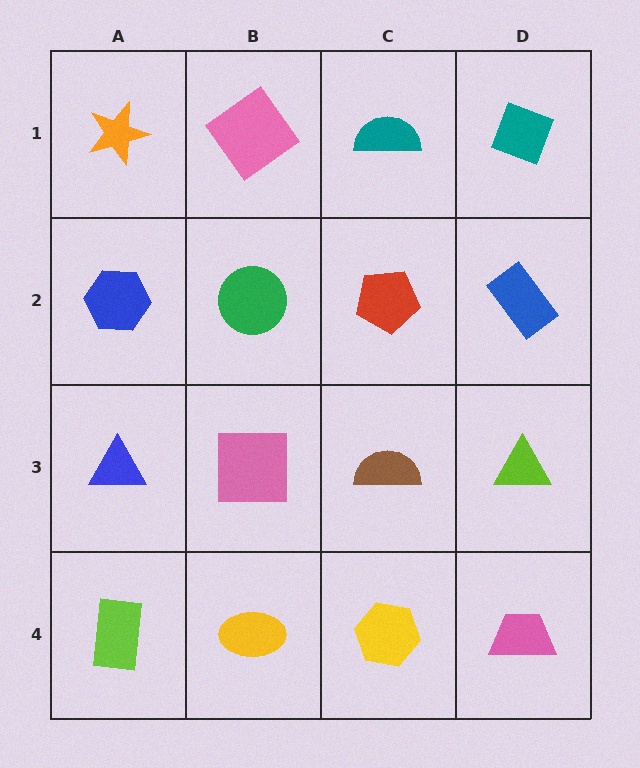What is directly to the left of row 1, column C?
A pink diamond.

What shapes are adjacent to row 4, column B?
A pink square (row 3, column B), a lime rectangle (row 4, column A), a yellow hexagon (row 4, column C).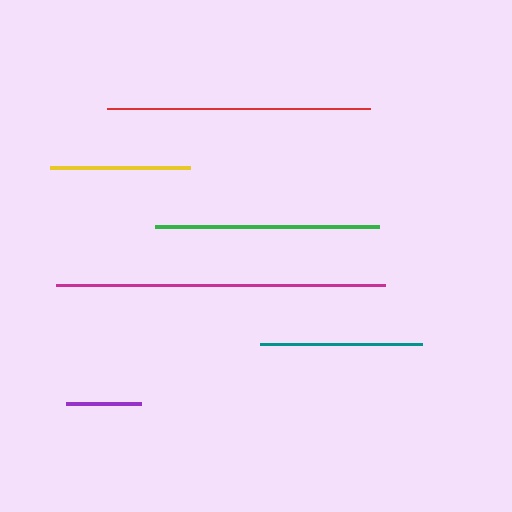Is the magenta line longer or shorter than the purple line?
The magenta line is longer than the purple line.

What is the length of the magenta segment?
The magenta segment is approximately 329 pixels long.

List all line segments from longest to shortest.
From longest to shortest: magenta, red, green, teal, yellow, purple.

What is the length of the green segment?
The green segment is approximately 223 pixels long.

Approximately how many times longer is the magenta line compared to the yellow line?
The magenta line is approximately 2.4 times the length of the yellow line.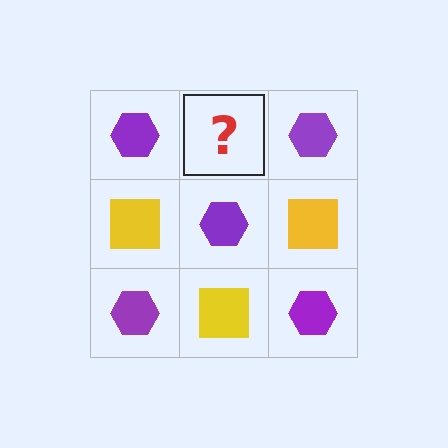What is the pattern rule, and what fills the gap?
The rule is that it alternates purple hexagon and yellow square in a checkerboard pattern. The gap should be filled with a yellow square.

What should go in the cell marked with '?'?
The missing cell should contain a yellow square.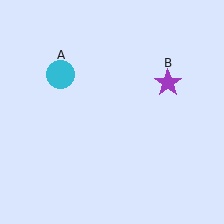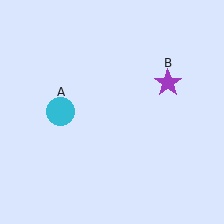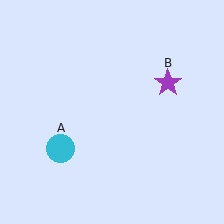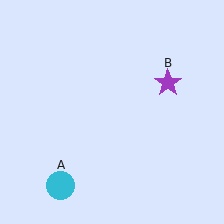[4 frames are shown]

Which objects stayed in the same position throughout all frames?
Purple star (object B) remained stationary.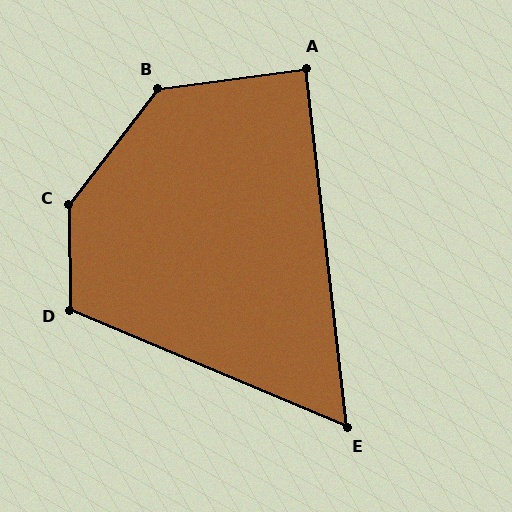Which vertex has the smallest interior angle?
E, at approximately 61 degrees.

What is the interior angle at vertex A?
Approximately 89 degrees (approximately right).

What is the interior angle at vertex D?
Approximately 113 degrees (obtuse).